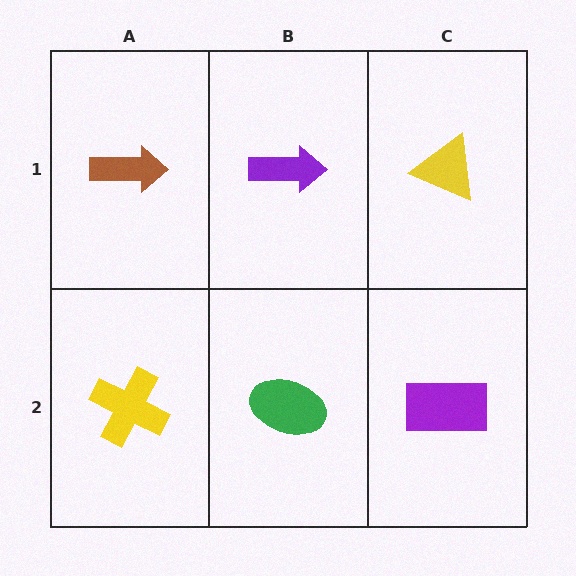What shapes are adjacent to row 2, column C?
A yellow triangle (row 1, column C), a green ellipse (row 2, column B).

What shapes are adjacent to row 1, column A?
A yellow cross (row 2, column A), a purple arrow (row 1, column B).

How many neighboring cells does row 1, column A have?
2.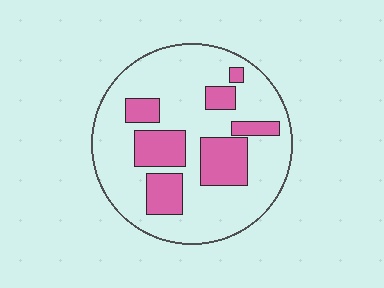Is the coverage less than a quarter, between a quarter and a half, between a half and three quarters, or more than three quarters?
Between a quarter and a half.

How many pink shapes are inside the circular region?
7.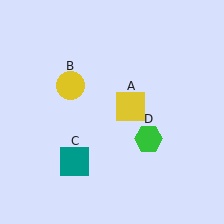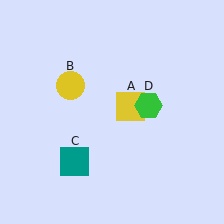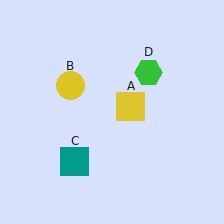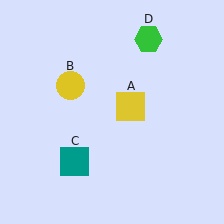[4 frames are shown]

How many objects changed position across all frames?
1 object changed position: green hexagon (object D).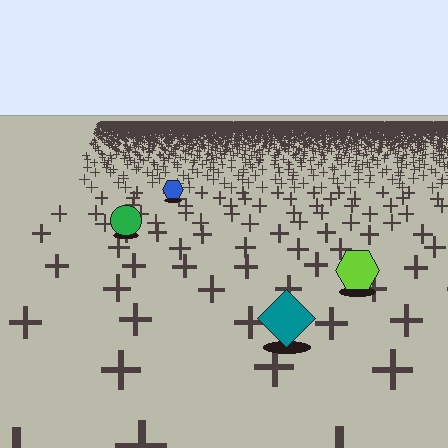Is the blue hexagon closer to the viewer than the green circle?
No. The green circle is closer — you can tell from the texture gradient: the ground texture is coarser near it.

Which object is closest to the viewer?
The teal diamond is closest. The texture marks near it are larger and more spread out.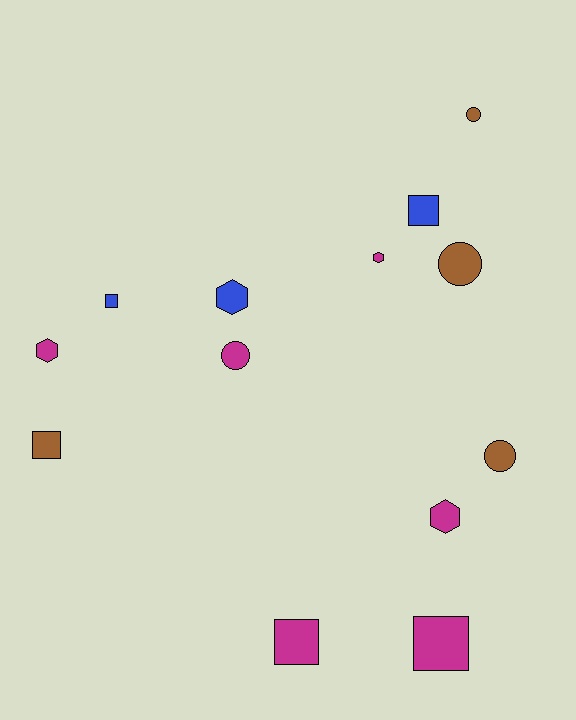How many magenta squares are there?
There are 2 magenta squares.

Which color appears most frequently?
Magenta, with 6 objects.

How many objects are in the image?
There are 13 objects.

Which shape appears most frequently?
Square, with 5 objects.